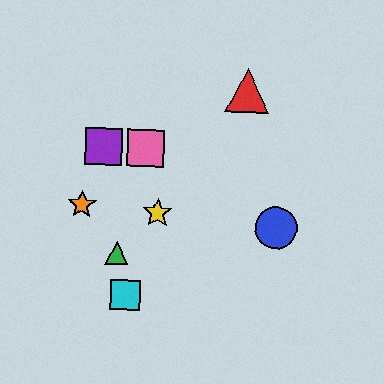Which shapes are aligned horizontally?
The purple square, the pink square are aligned horizontally.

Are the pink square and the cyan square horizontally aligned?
No, the pink square is at y≈148 and the cyan square is at y≈295.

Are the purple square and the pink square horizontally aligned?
Yes, both are at y≈146.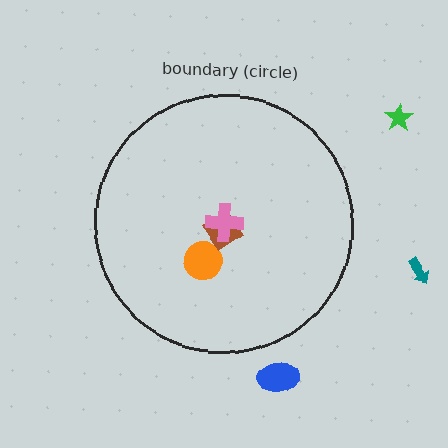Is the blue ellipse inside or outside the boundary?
Outside.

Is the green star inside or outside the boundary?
Outside.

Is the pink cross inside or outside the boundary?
Inside.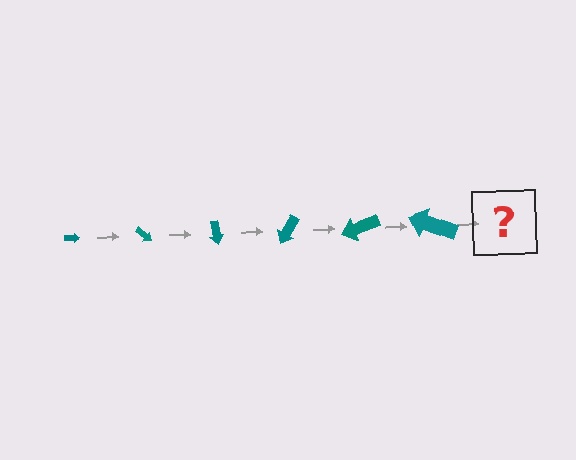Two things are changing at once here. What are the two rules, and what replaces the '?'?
The two rules are that the arrow grows larger each step and it rotates 40 degrees each step. The '?' should be an arrow, larger than the previous one and rotated 240 degrees from the start.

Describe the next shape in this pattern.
It should be an arrow, larger than the previous one and rotated 240 degrees from the start.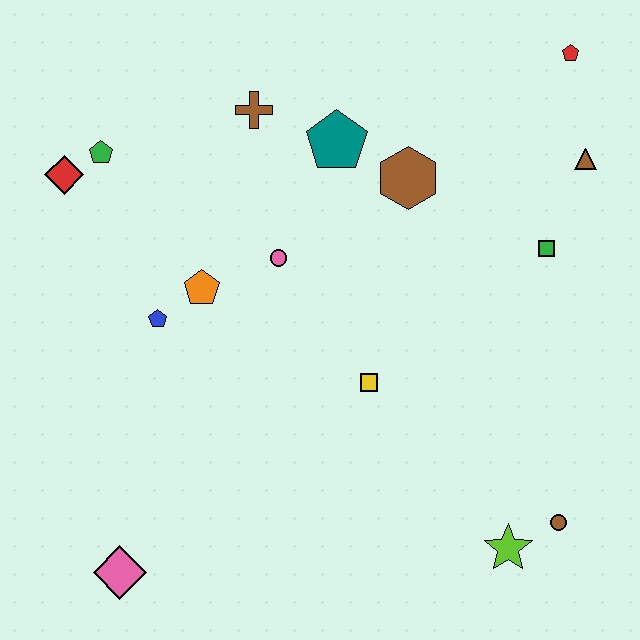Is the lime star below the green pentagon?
Yes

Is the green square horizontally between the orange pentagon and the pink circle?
No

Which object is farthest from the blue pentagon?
The red pentagon is farthest from the blue pentagon.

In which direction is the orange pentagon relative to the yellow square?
The orange pentagon is to the left of the yellow square.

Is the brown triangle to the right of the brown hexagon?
Yes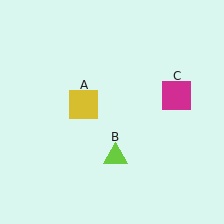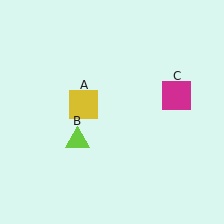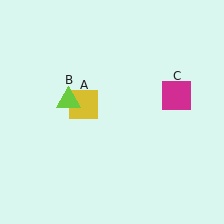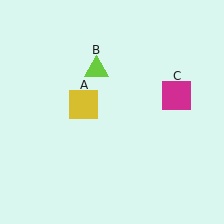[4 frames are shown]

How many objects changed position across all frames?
1 object changed position: lime triangle (object B).